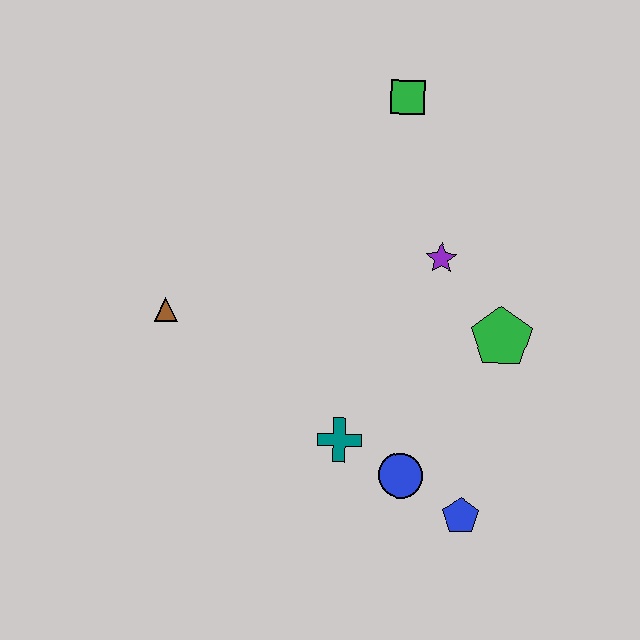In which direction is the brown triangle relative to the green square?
The brown triangle is to the left of the green square.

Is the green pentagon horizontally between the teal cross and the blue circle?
No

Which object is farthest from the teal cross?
The green square is farthest from the teal cross.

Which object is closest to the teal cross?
The blue circle is closest to the teal cross.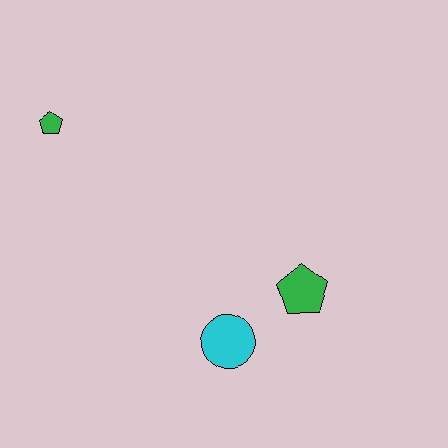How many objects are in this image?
There are 3 objects.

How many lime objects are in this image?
There are no lime objects.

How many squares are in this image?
There are no squares.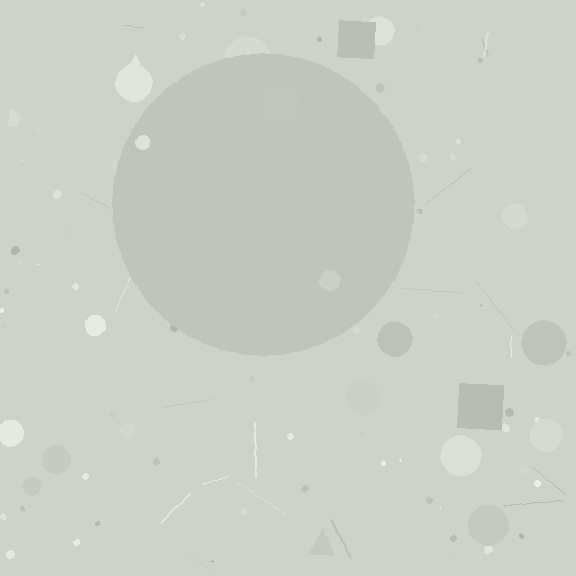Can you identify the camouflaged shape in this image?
The camouflaged shape is a circle.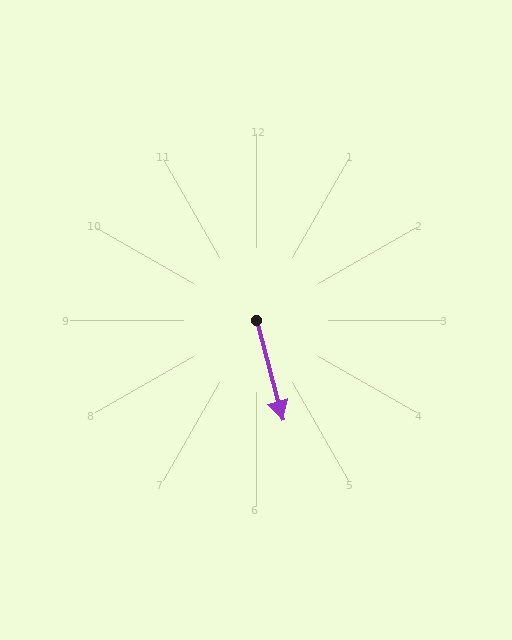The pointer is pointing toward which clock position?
Roughly 6 o'clock.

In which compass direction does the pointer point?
South.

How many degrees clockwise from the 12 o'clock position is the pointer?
Approximately 165 degrees.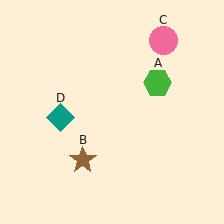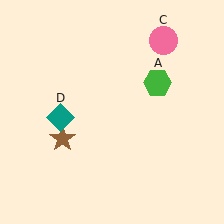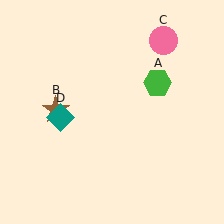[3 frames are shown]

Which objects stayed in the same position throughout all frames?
Green hexagon (object A) and pink circle (object C) and teal diamond (object D) remained stationary.